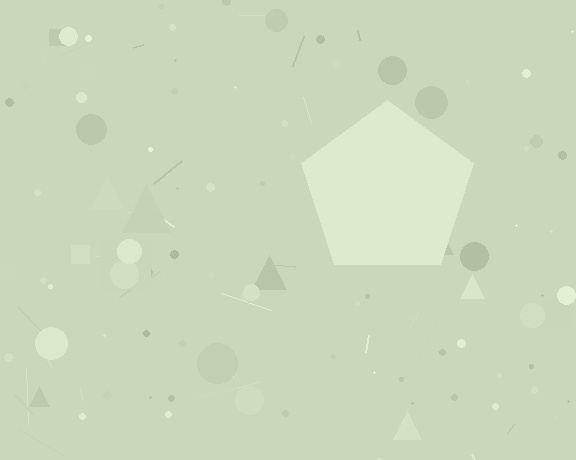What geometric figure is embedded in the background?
A pentagon is embedded in the background.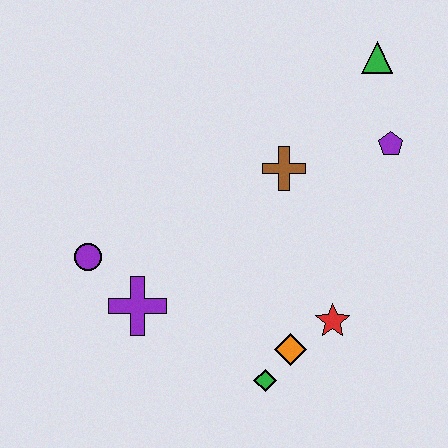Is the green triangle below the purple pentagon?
No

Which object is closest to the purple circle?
The purple cross is closest to the purple circle.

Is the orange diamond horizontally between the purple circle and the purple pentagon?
Yes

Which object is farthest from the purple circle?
The green triangle is farthest from the purple circle.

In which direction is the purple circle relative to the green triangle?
The purple circle is to the left of the green triangle.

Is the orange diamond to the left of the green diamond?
No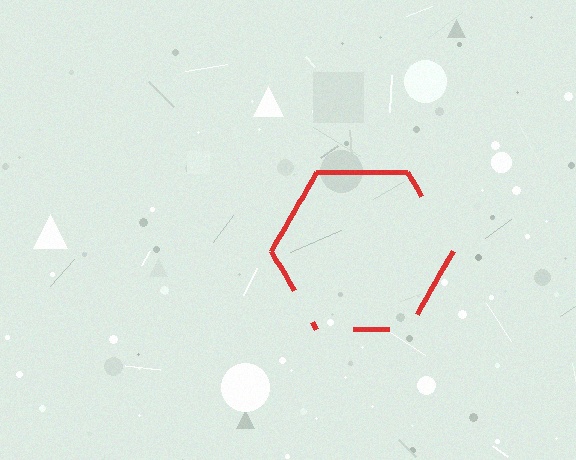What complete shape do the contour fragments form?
The contour fragments form a hexagon.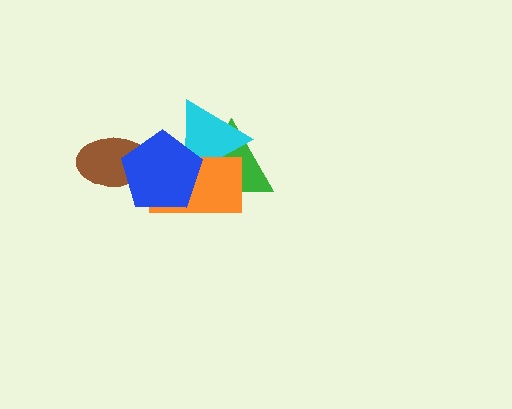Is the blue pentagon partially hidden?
No, no other shape covers it.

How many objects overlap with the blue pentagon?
4 objects overlap with the blue pentagon.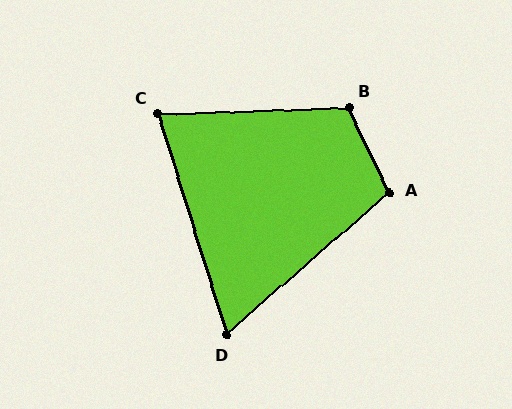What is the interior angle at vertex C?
Approximately 75 degrees (acute).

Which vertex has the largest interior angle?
B, at approximately 114 degrees.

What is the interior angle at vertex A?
Approximately 105 degrees (obtuse).